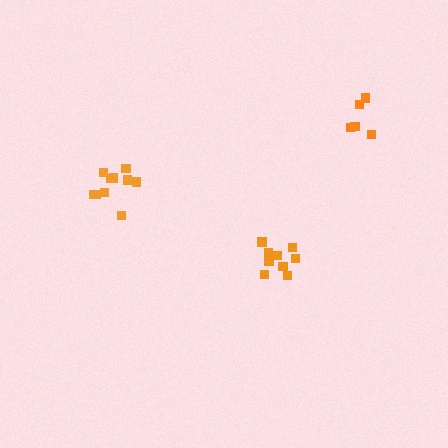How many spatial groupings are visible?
There are 3 spatial groupings.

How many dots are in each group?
Group 1: 10 dots, Group 2: 5 dots, Group 3: 10 dots (25 total).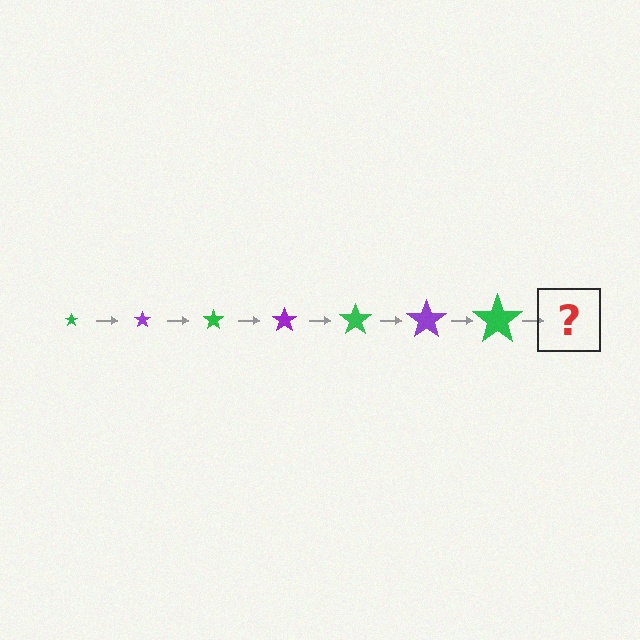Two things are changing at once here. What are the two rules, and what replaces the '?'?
The two rules are that the star grows larger each step and the color cycles through green and purple. The '?' should be a purple star, larger than the previous one.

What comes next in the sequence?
The next element should be a purple star, larger than the previous one.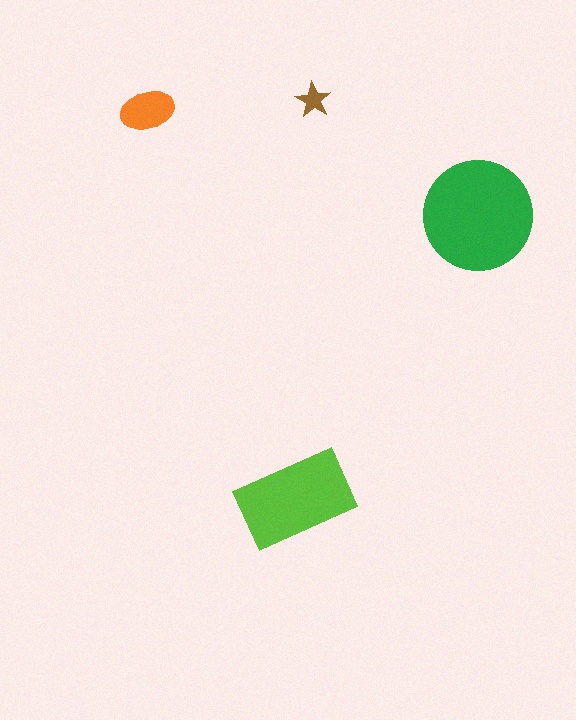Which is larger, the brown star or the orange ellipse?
The orange ellipse.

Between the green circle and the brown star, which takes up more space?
The green circle.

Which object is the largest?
The green circle.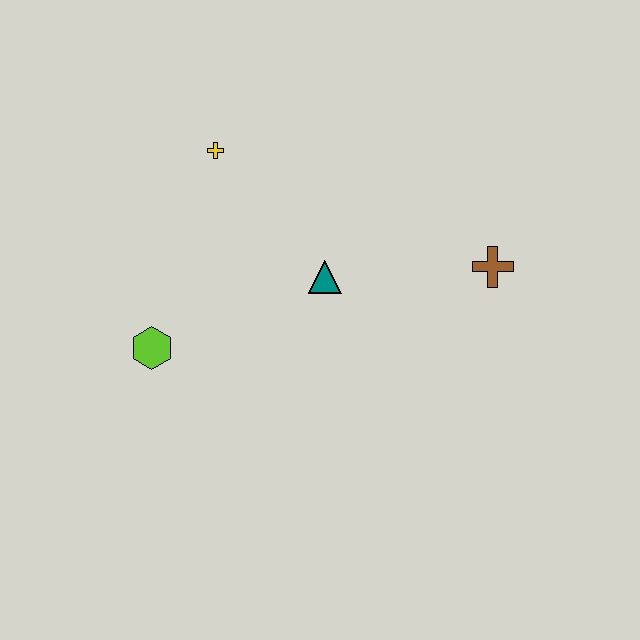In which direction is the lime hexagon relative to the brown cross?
The lime hexagon is to the left of the brown cross.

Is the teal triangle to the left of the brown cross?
Yes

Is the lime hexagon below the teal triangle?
Yes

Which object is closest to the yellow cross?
The teal triangle is closest to the yellow cross.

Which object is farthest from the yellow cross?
The brown cross is farthest from the yellow cross.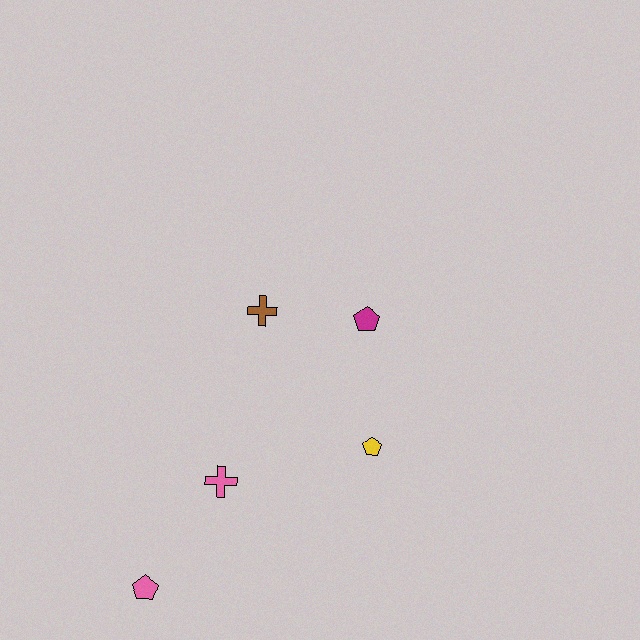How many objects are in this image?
There are 5 objects.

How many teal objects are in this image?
There are no teal objects.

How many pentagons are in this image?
There are 3 pentagons.